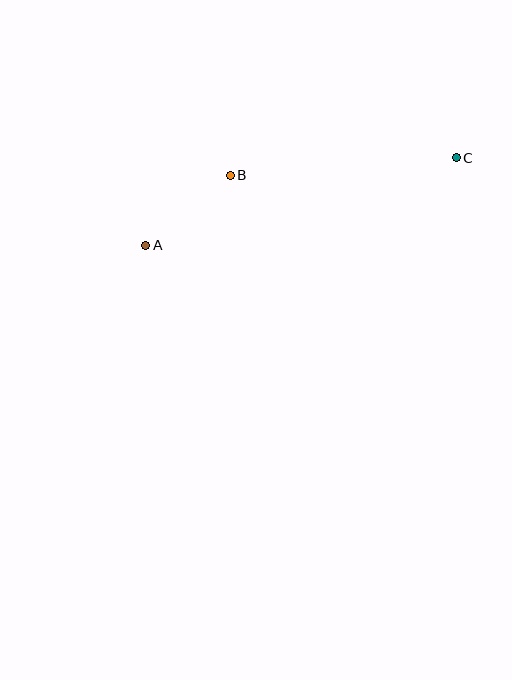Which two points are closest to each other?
Points A and B are closest to each other.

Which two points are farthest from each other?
Points A and C are farthest from each other.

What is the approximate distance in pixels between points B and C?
The distance between B and C is approximately 227 pixels.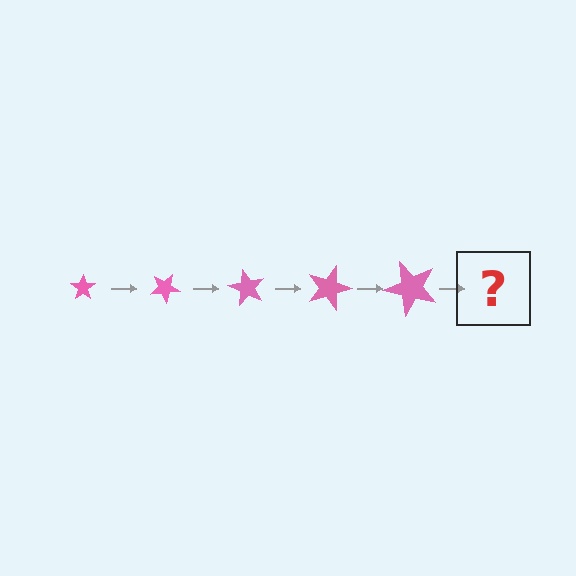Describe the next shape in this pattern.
It should be a star, larger than the previous one and rotated 150 degrees from the start.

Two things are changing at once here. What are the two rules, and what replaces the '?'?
The two rules are that the star grows larger each step and it rotates 30 degrees each step. The '?' should be a star, larger than the previous one and rotated 150 degrees from the start.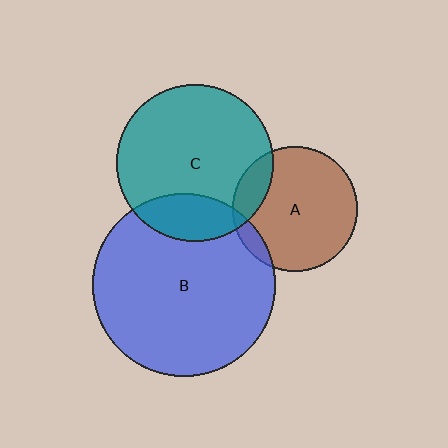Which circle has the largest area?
Circle B (blue).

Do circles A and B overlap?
Yes.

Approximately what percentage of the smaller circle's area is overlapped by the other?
Approximately 10%.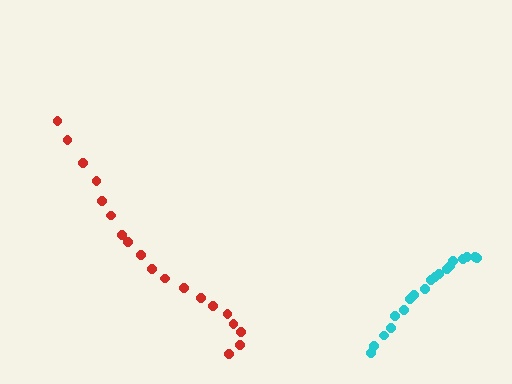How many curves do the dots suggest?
There are 2 distinct paths.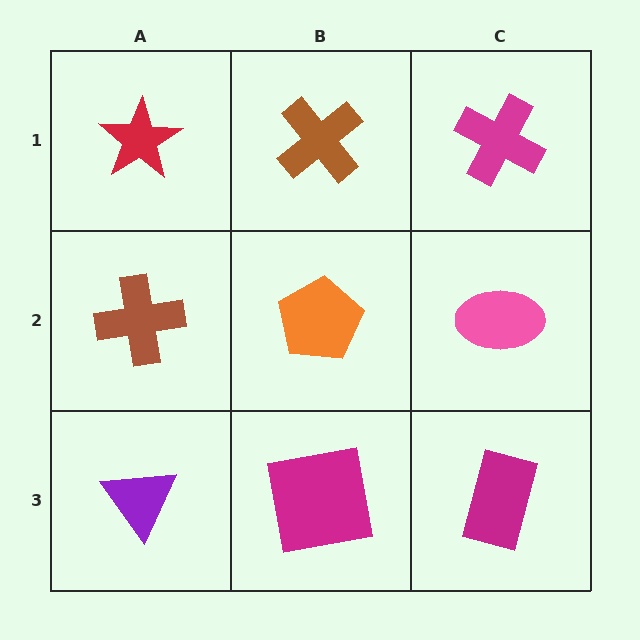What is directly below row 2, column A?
A purple triangle.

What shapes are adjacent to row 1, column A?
A brown cross (row 2, column A), a brown cross (row 1, column B).